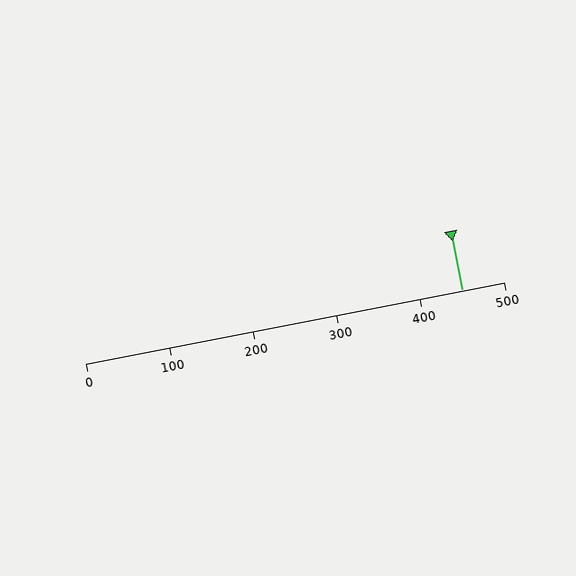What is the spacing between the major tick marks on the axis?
The major ticks are spaced 100 apart.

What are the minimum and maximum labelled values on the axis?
The axis runs from 0 to 500.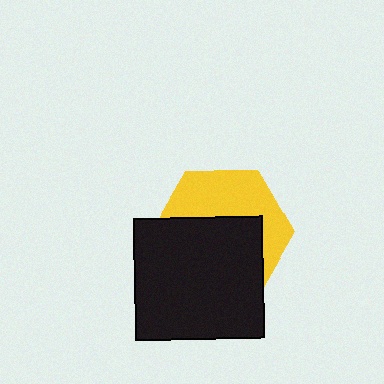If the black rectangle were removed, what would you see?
You would see the complete yellow hexagon.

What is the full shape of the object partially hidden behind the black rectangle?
The partially hidden object is a yellow hexagon.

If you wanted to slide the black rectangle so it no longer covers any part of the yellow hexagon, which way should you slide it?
Slide it down — that is the most direct way to separate the two shapes.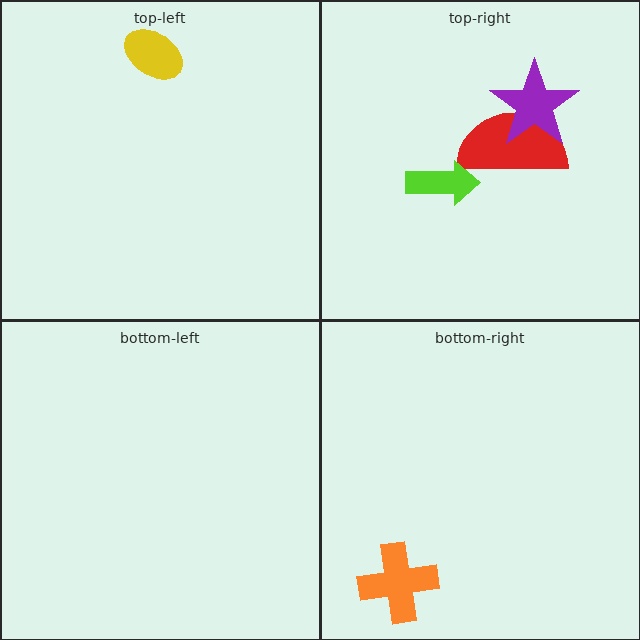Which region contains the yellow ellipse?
The top-left region.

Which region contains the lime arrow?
The top-right region.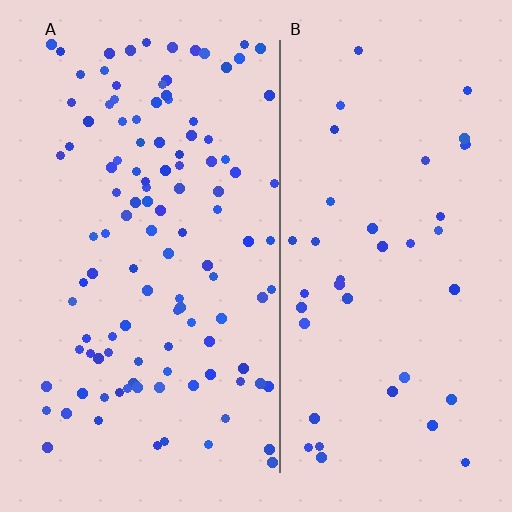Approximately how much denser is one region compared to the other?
Approximately 2.7× — region A over region B.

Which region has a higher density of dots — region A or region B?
A (the left).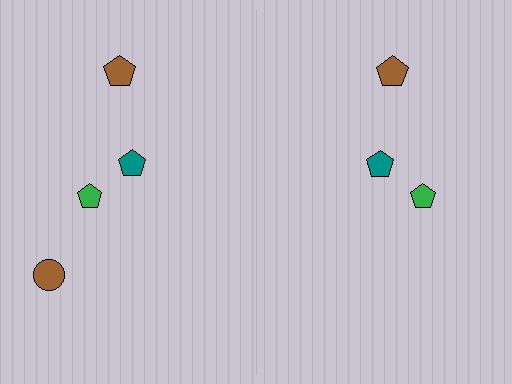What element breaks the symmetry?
A brown circle is missing from the right side.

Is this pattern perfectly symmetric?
No, the pattern is not perfectly symmetric. A brown circle is missing from the right side.